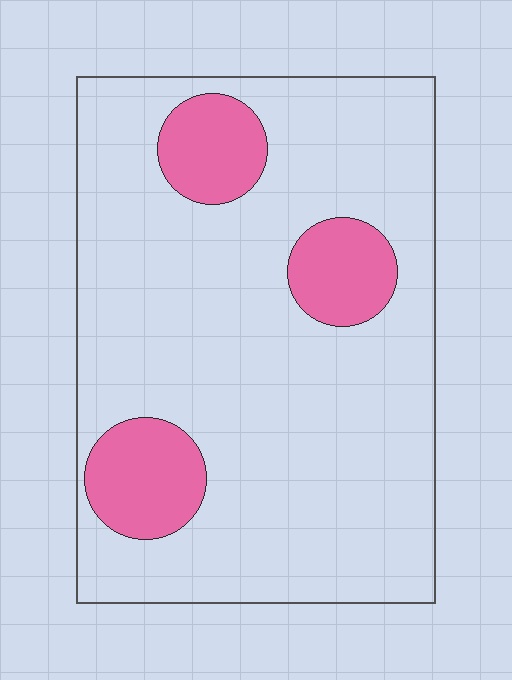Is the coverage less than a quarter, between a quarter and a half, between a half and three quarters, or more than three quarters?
Less than a quarter.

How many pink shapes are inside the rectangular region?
3.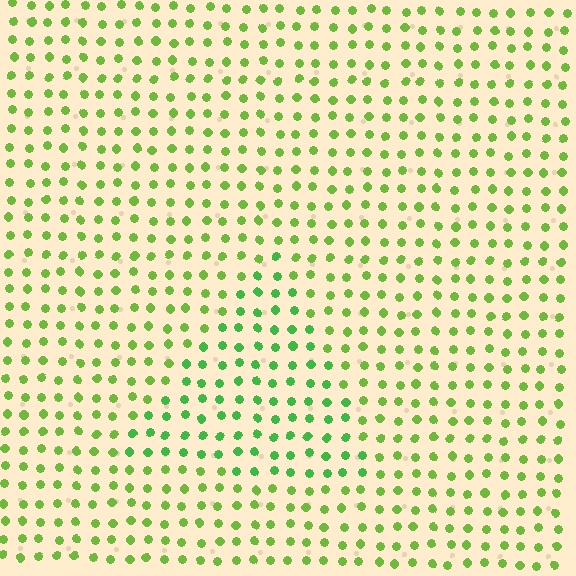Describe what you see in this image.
The image is filled with small lime elements in a uniform arrangement. A triangle-shaped region is visible where the elements are tinted to a slightly different hue, forming a subtle color boundary.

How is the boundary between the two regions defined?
The boundary is defined purely by a slight shift in hue (about 28 degrees). Spacing, size, and orientation are identical on both sides.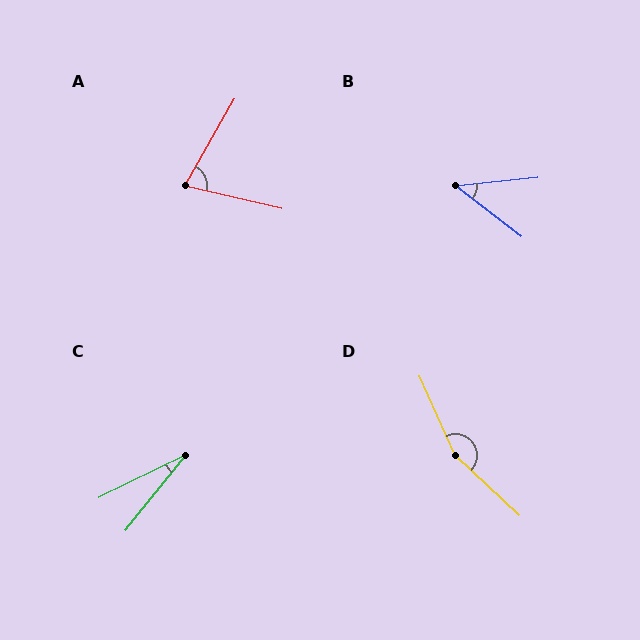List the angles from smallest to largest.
C (25°), B (44°), A (73°), D (157°).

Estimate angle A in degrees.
Approximately 73 degrees.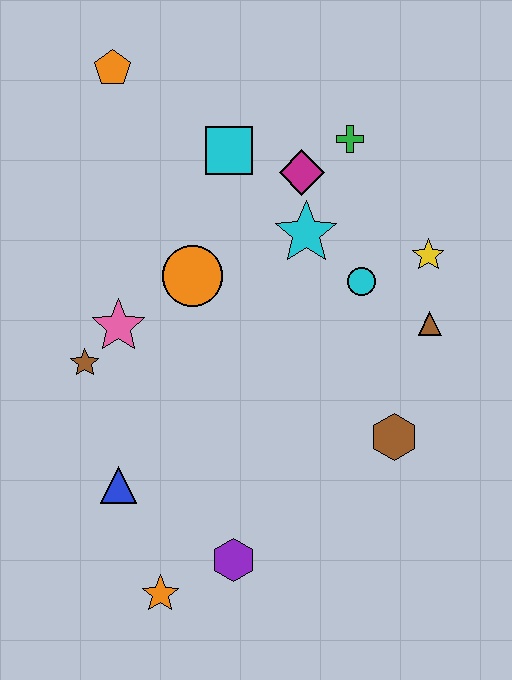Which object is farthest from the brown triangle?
The orange pentagon is farthest from the brown triangle.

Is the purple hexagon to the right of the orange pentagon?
Yes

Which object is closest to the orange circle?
The pink star is closest to the orange circle.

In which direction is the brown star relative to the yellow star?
The brown star is to the left of the yellow star.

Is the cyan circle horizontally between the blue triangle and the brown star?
No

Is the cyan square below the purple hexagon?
No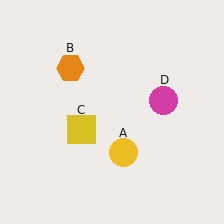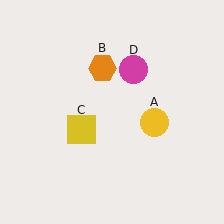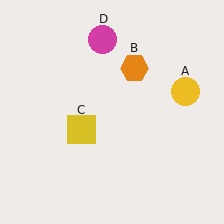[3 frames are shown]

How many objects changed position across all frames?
3 objects changed position: yellow circle (object A), orange hexagon (object B), magenta circle (object D).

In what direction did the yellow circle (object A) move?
The yellow circle (object A) moved up and to the right.